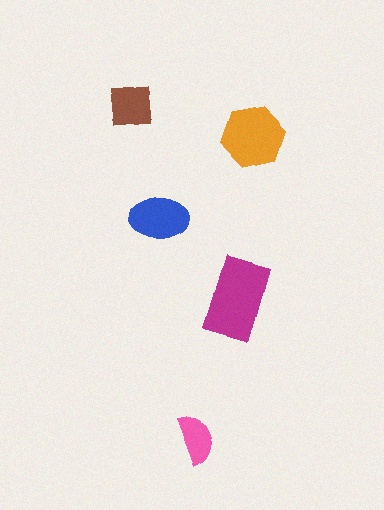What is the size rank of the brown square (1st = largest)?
4th.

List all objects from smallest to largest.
The pink semicircle, the brown square, the blue ellipse, the orange hexagon, the magenta rectangle.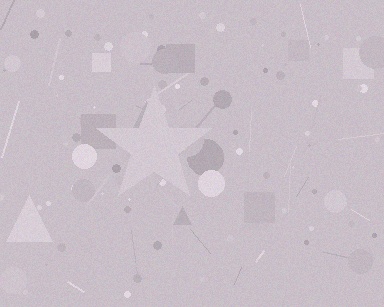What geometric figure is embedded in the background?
A star is embedded in the background.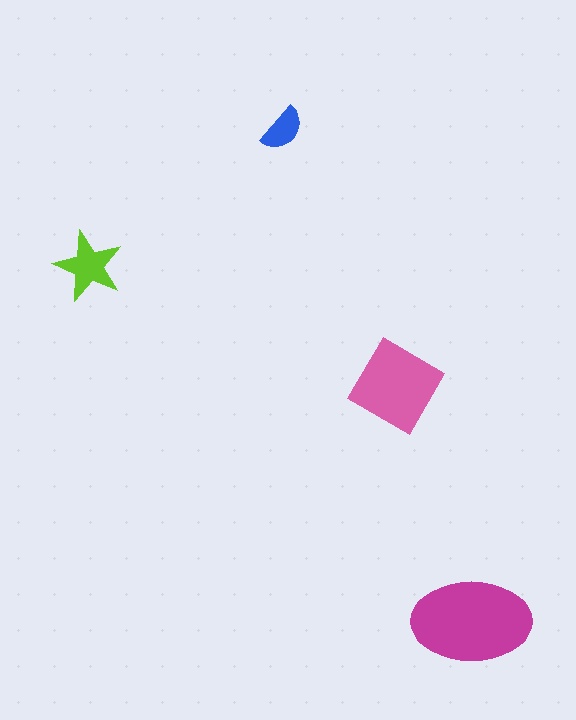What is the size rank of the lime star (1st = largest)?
3rd.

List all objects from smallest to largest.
The blue semicircle, the lime star, the pink diamond, the magenta ellipse.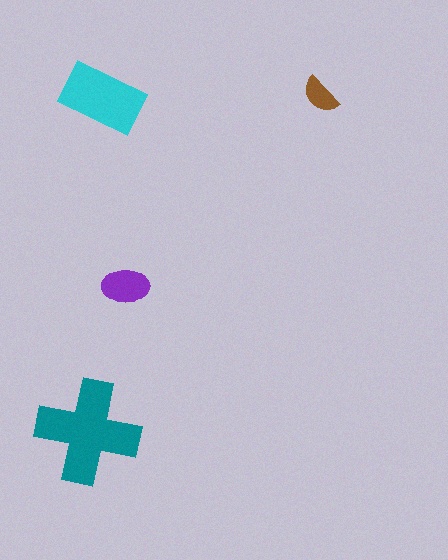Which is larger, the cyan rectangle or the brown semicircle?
The cyan rectangle.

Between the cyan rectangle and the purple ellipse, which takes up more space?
The cyan rectangle.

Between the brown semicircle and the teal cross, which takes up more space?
The teal cross.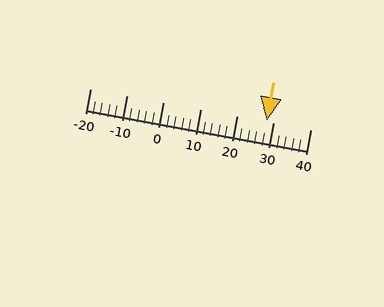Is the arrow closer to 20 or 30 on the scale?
The arrow is closer to 30.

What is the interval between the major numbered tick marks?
The major tick marks are spaced 10 units apart.